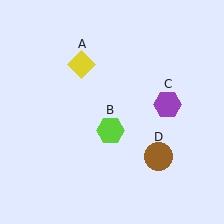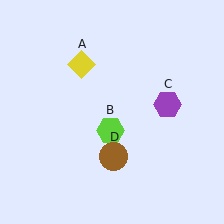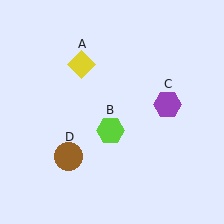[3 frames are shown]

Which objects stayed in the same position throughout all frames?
Yellow diamond (object A) and lime hexagon (object B) and purple hexagon (object C) remained stationary.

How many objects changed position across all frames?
1 object changed position: brown circle (object D).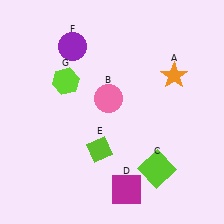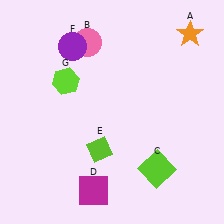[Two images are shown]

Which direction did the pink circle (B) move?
The pink circle (B) moved up.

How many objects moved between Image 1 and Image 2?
3 objects moved between the two images.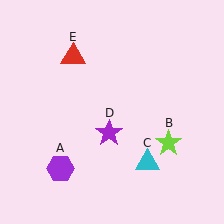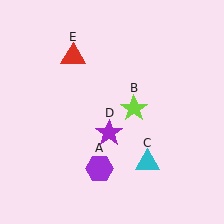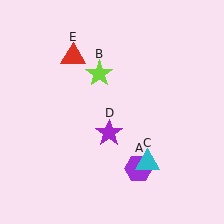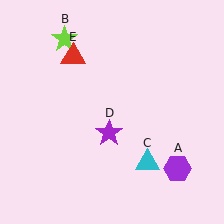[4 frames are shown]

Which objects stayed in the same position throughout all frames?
Cyan triangle (object C) and purple star (object D) and red triangle (object E) remained stationary.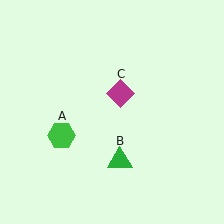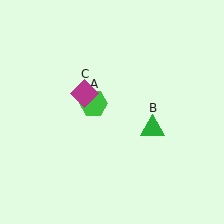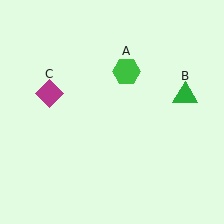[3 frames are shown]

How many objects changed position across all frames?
3 objects changed position: green hexagon (object A), green triangle (object B), magenta diamond (object C).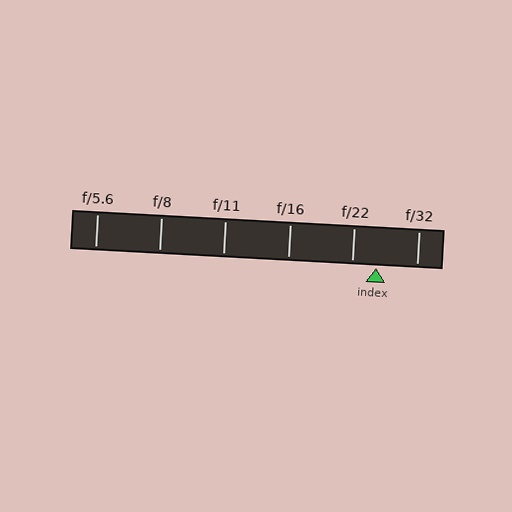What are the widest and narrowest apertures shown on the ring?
The widest aperture shown is f/5.6 and the narrowest is f/32.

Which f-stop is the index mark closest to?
The index mark is closest to f/22.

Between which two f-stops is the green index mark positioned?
The index mark is between f/22 and f/32.